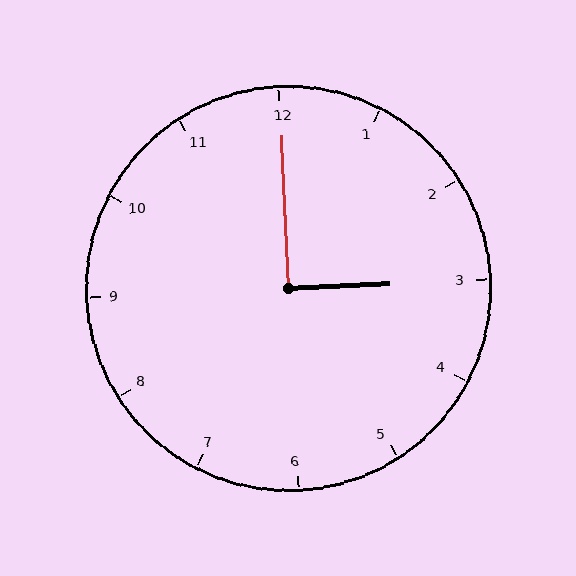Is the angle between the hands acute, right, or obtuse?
It is right.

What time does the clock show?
3:00.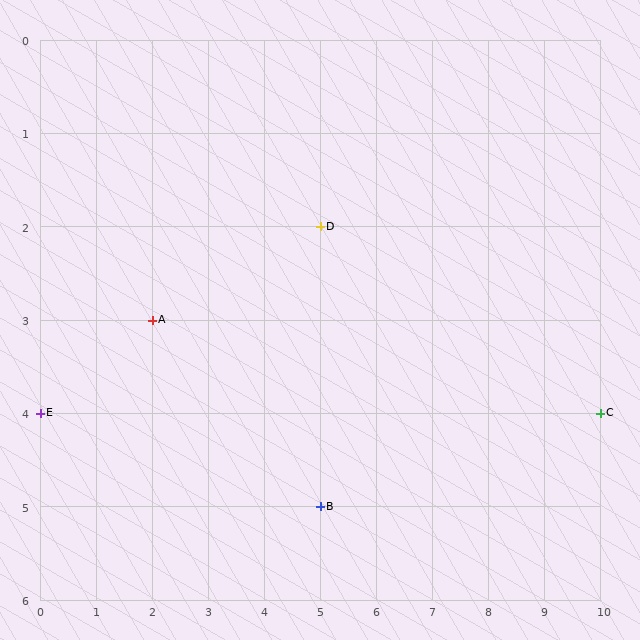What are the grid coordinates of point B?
Point B is at grid coordinates (5, 5).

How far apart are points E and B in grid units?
Points E and B are 5 columns and 1 row apart (about 5.1 grid units diagonally).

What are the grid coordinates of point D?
Point D is at grid coordinates (5, 2).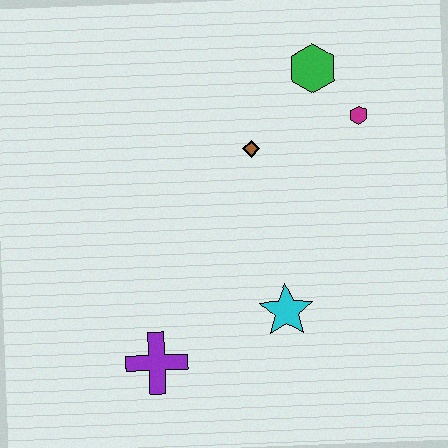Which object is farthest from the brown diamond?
The purple cross is farthest from the brown diamond.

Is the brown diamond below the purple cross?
No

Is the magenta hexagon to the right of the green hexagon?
Yes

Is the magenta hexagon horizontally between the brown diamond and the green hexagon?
No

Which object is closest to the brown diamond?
The green hexagon is closest to the brown diamond.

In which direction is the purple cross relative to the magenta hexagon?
The purple cross is below the magenta hexagon.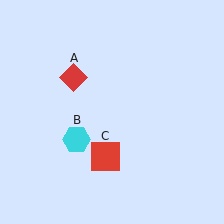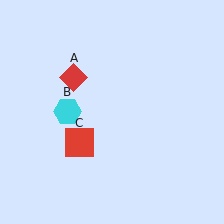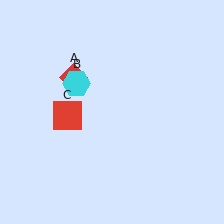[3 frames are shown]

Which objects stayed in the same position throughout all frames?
Red diamond (object A) remained stationary.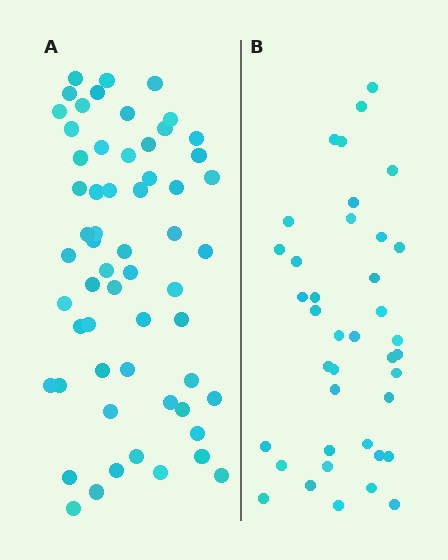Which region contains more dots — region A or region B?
Region A (the left region) has more dots.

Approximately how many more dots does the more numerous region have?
Region A has approximately 20 more dots than region B.